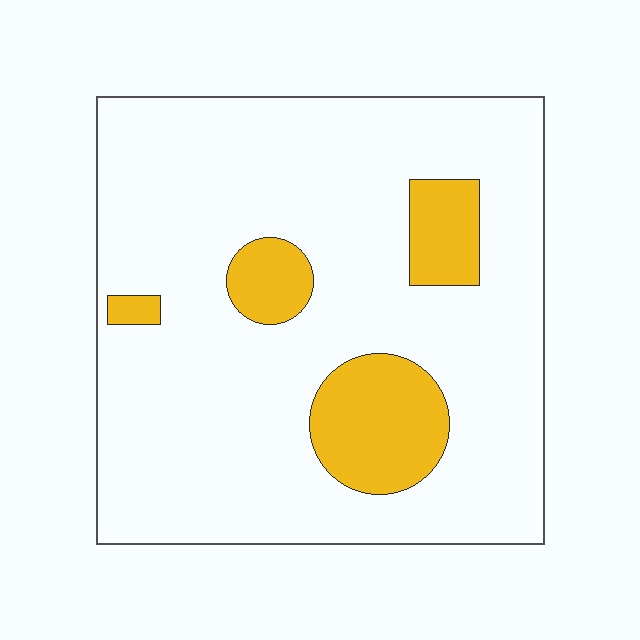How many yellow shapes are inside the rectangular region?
4.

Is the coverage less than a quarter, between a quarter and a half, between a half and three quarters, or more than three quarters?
Less than a quarter.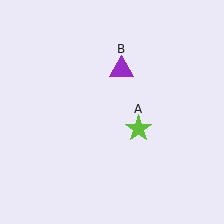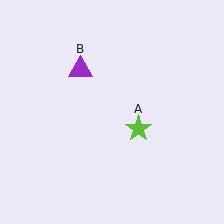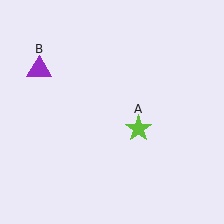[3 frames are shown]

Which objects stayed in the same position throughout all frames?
Lime star (object A) remained stationary.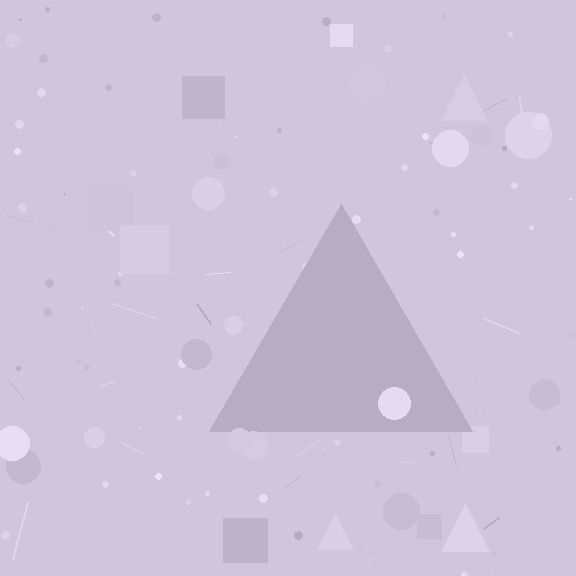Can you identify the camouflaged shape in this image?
The camouflaged shape is a triangle.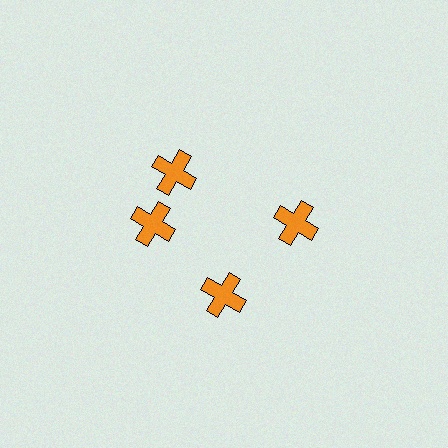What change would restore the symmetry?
The symmetry would be restored by rotating it back into even spacing with its neighbors so that all 4 crosses sit at equal angles and equal distance from the center.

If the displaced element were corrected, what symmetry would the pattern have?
It would have 4-fold rotational symmetry — the pattern would map onto itself every 90 degrees.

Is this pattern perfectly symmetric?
No. The 4 orange crosses are arranged in a ring, but one element near the 12 o'clock position is rotated out of alignment along the ring, breaking the 4-fold rotational symmetry.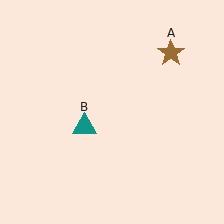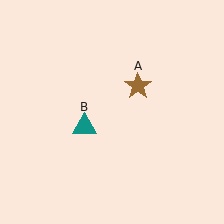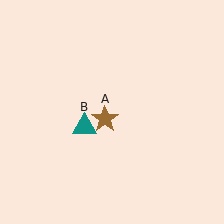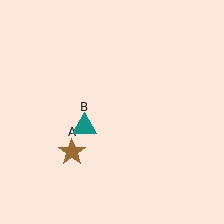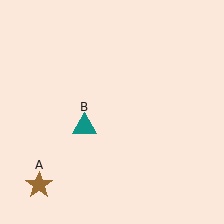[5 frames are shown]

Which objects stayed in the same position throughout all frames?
Teal triangle (object B) remained stationary.